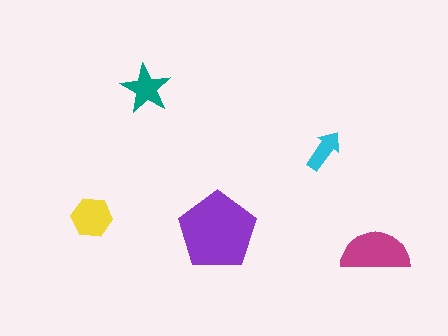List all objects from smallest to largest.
The cyan arrow, the teal star, the yellow hexagon, the magenta semicircle, the purple pentagon.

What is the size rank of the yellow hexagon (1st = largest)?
3rd.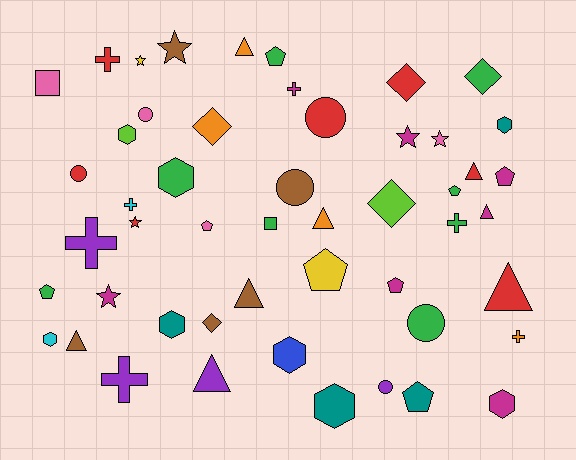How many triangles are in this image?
There are 8 triangles.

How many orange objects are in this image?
There are 4 orange objects.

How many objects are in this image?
There are 50 objects.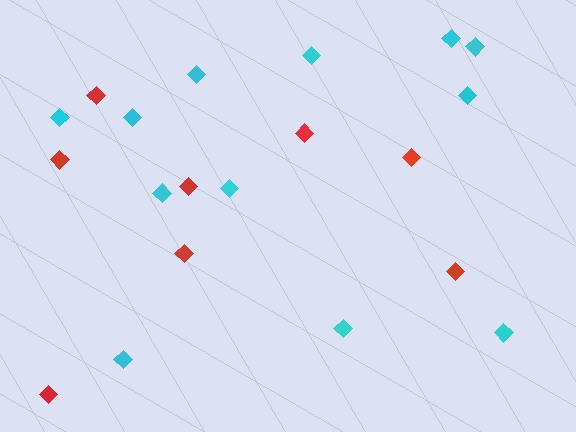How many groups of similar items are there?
There are 2 groups: one group of red diamonds (8) and one group of cyan diamonds (12).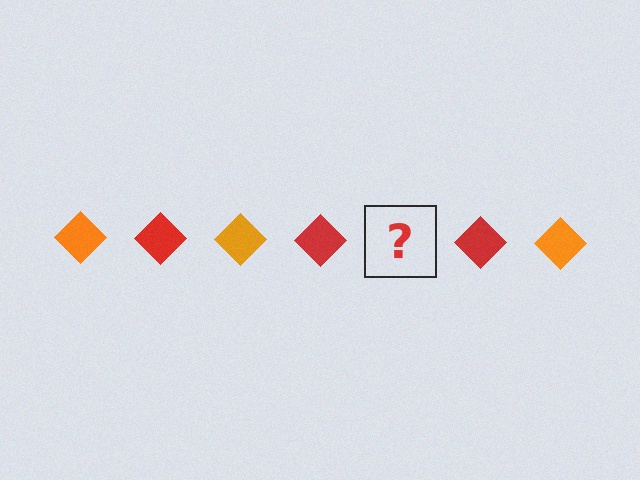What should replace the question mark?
The question mark should be replaced with an orange diamond.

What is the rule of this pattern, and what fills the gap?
The rule is that the pattern cycles through orange, red diamonds. The gap should be filled with an orange diamond.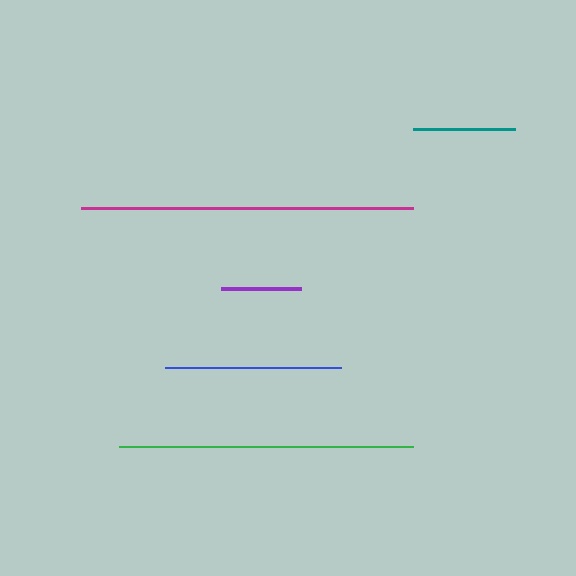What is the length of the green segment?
The green segment is approximately 295 pixels long.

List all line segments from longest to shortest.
From longest to shortest: magenta, green, blue, teal, purple.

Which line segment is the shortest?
The purple line is the shortest at approximately 80 pixels.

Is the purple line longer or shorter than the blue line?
The blue line is longer than the purple line.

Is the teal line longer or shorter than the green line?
The green line is longer than the teal line.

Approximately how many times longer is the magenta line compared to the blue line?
The magenta line is approximately 1.9 times the length of the blue line.